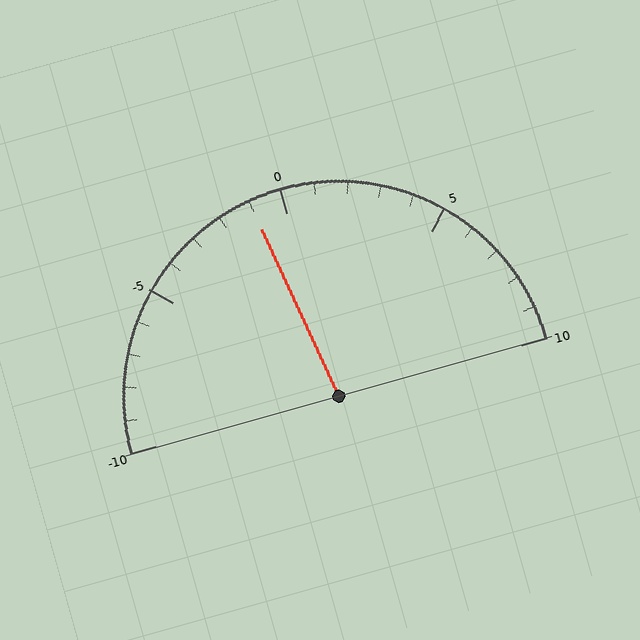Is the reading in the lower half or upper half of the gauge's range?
The reading is in the lower half of the range (-10 to 10).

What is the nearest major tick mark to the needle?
The nearest major tick mark is 0.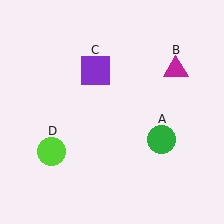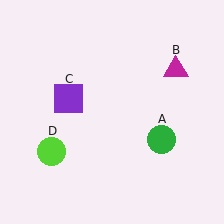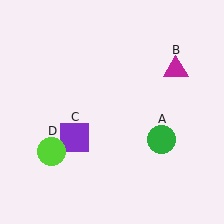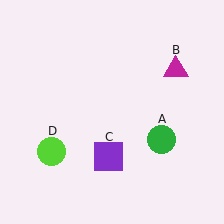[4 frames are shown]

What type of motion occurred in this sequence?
The purple square (object C) rotated counterclockwise around the center of the scene.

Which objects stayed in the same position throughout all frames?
Green circle (object A) and magenta triangle (object B) and lime circle (object D) remained stationary.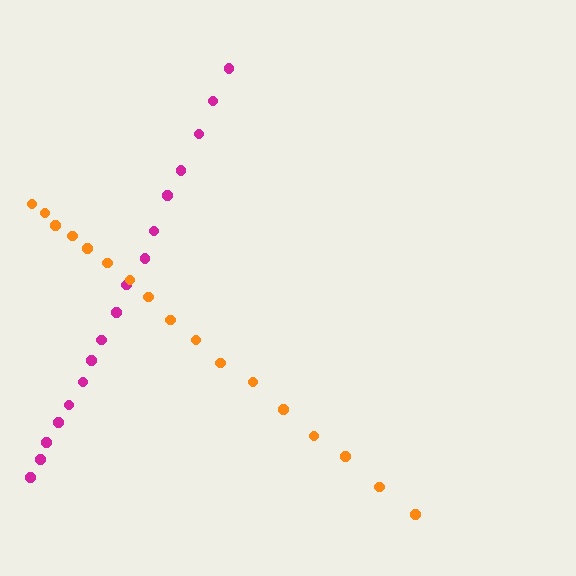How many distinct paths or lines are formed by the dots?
There are 2 distinct paths.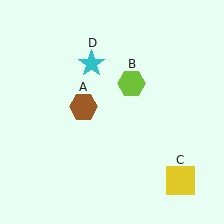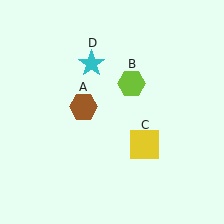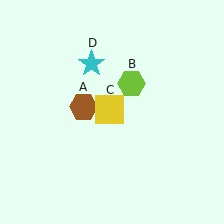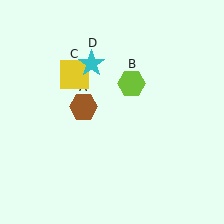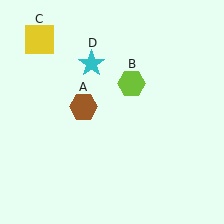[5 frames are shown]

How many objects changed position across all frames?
1 object changed position: yellow square (object C).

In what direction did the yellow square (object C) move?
The yellow square (object C) moved up and to the left.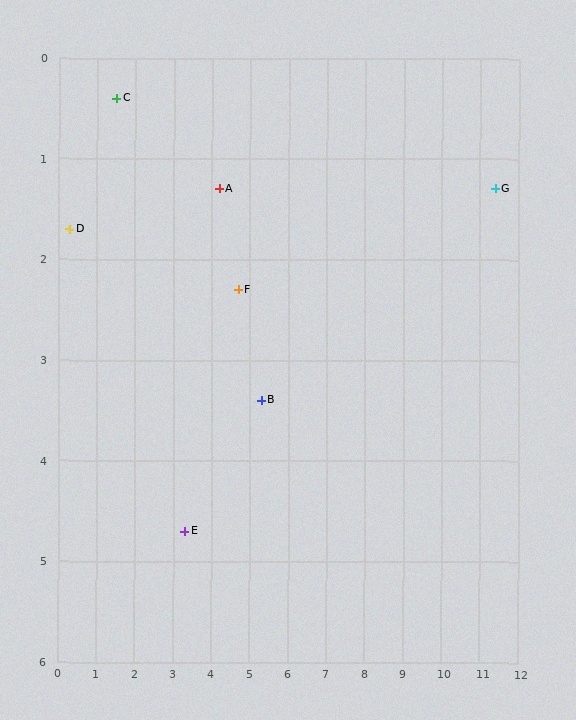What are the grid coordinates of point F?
Point F is at approximately (4.7, 2.3).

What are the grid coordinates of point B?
Point B is at approximately (5.3, 3.4).